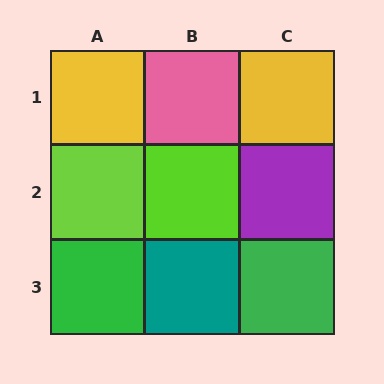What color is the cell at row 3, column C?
Green.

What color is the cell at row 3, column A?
Green.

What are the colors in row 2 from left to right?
Lime, lime, purple.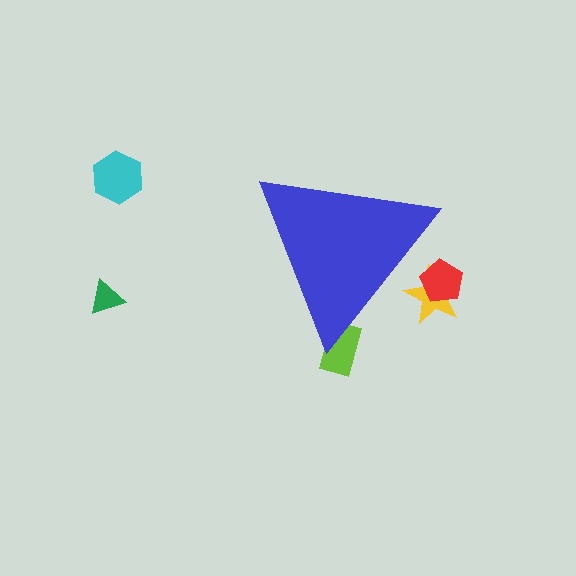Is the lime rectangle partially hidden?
Yes, the lime rectangle is partially hidden behind the blue triangle.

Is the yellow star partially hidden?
Yes, the yellow star is partially hidden behind the blue triangle.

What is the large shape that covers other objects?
A blue triangle.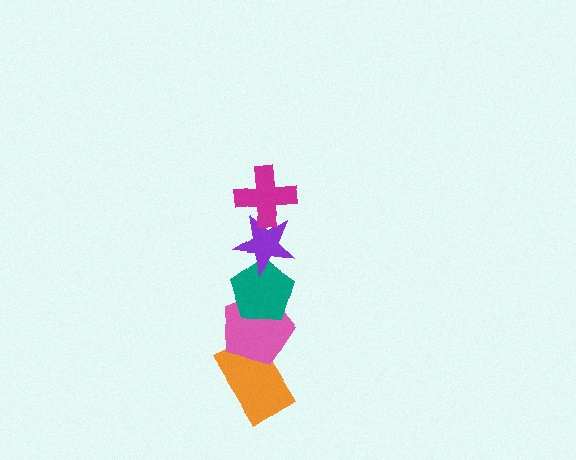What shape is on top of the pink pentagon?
The teal pentagon is on top of the pink pentagon.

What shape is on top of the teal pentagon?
The purple star is on top of the teal pentagon.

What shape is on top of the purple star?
The magenta cross is on top of the purple star.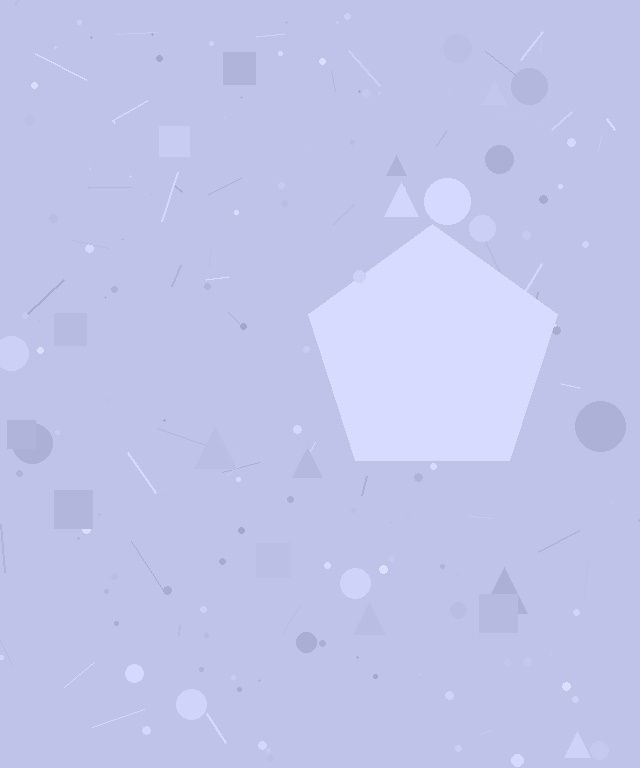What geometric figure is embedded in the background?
A pentagon is embedded in the background.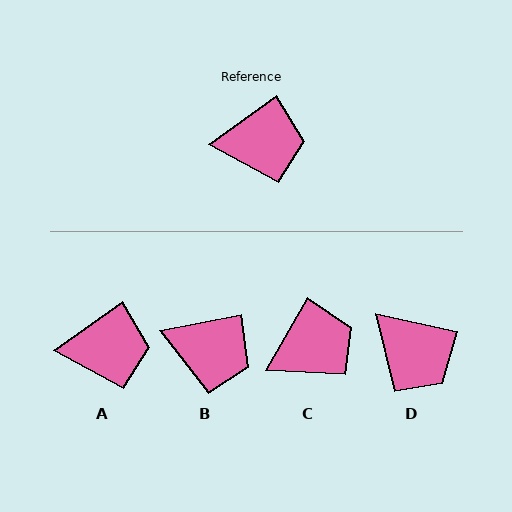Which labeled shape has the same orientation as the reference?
A.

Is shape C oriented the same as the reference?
No, it is off by about 25 degrees.